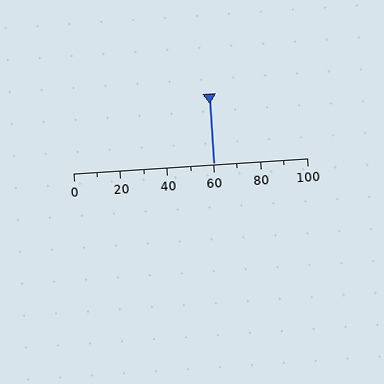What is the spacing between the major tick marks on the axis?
The major ticks are spaced 20 apart.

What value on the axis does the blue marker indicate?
The marker indicates approximately 60.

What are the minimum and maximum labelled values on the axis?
The axis runs from 0 to 100.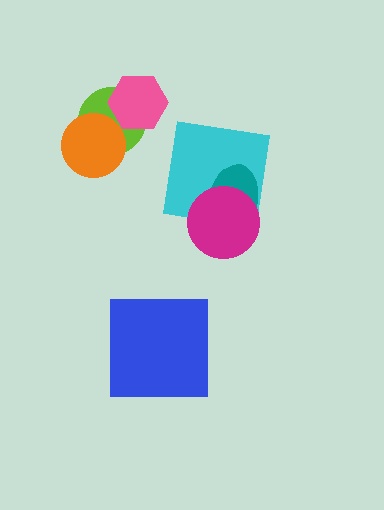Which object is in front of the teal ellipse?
The magenta circle is in front of the teal ellipse.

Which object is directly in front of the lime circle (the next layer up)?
The pink hexagon is directly in front of the lime circle.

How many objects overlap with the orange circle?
1 object overlaps with the orange circle.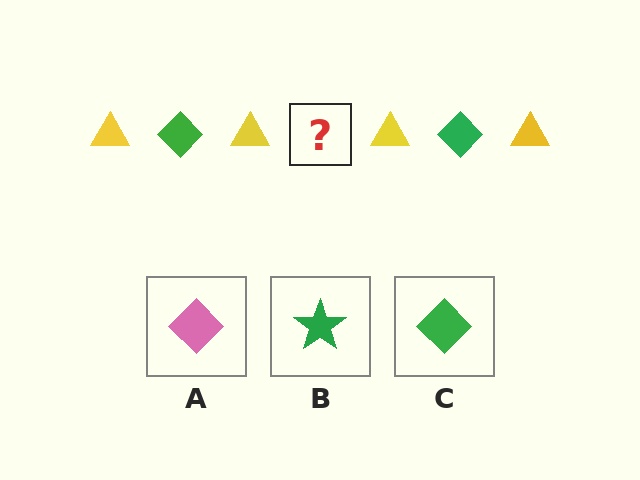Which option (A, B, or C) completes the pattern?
C.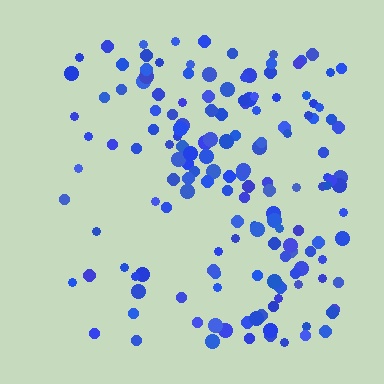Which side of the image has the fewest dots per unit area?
The left.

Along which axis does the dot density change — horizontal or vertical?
Horizontal.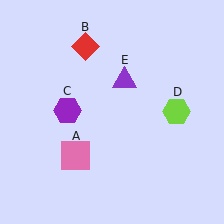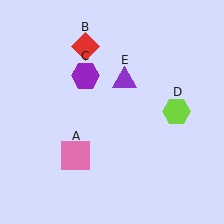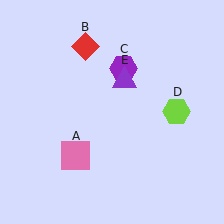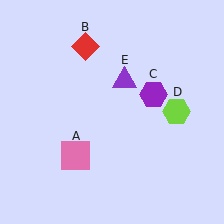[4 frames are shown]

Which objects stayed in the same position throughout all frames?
Pink square (object A) and red diamond (object B) and lime hexagon (object D) and purple triangle (object E) remained stationary.